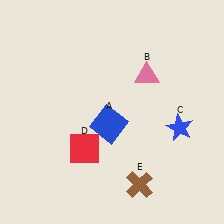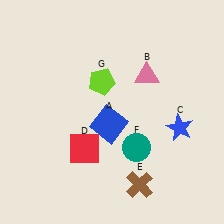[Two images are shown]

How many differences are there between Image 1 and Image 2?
There are 2 differences between the two images.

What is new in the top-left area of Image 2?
A lime pentagon (G) was added in the top-left area of Image 2.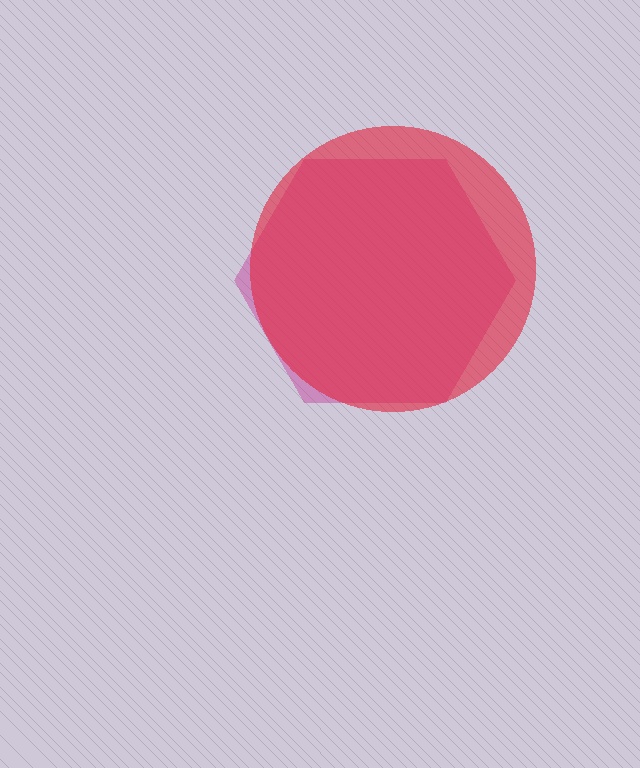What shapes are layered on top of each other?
The layered shapes are: a magenta hexagon, a red circle.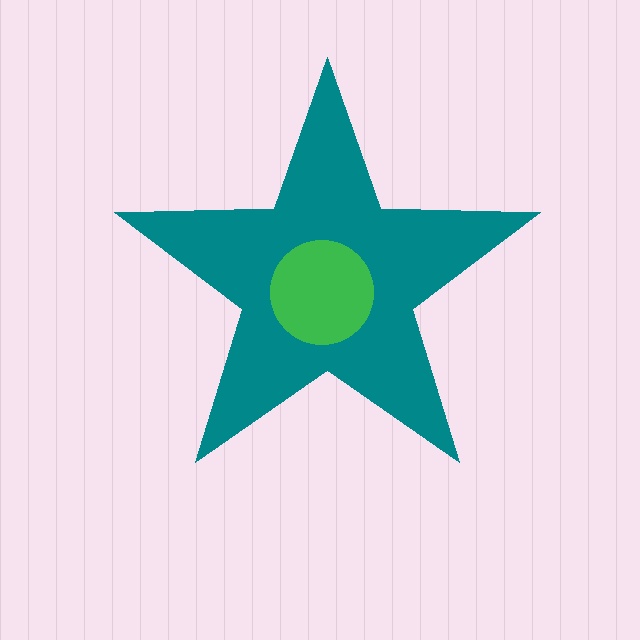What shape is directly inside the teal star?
The green circle.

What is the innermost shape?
The green circle.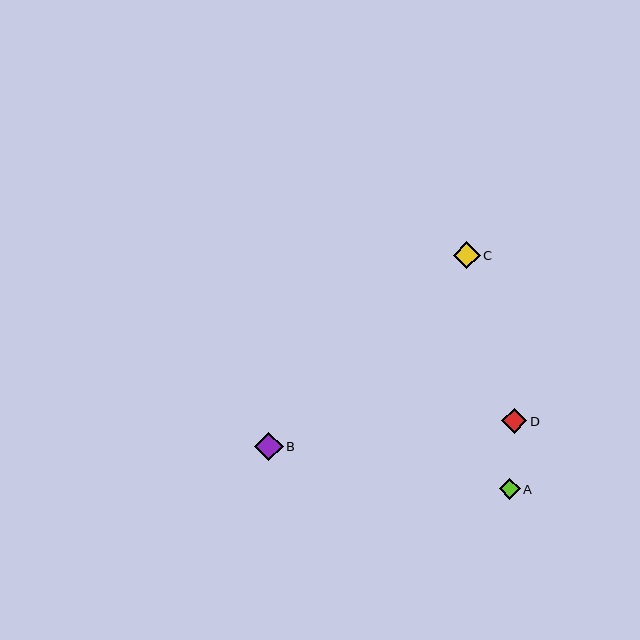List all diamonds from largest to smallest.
From largest to smallest: B, C, D, A.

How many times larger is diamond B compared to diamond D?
Diamond B is approximately 1.1 times the size of diamond D.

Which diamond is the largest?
Diamond B is the largest with a size of approximately 29 pixels.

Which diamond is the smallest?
Diamond A is the smallest with a size of approximately 21 pixels.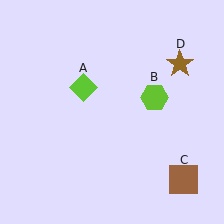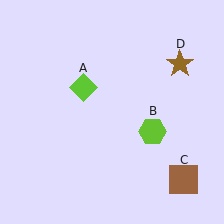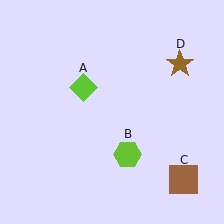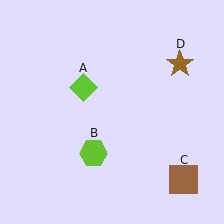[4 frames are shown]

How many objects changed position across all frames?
1 object changed position: lime hexagon (object B).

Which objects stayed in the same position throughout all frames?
Lime diamond (object A) and brown square (object C) and brown star (object D) remained stationary.